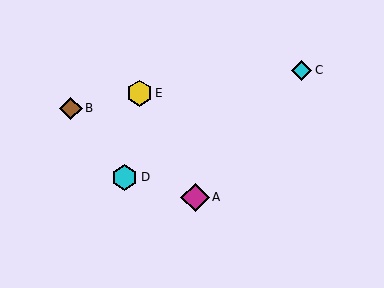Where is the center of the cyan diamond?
The center of the cyan diamond is at (302, 70).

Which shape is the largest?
The magenta diamond (labeled A) is the largest.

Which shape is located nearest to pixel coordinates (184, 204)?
The magenta diamond (labeled A) at (195, 197) is nearest to that location.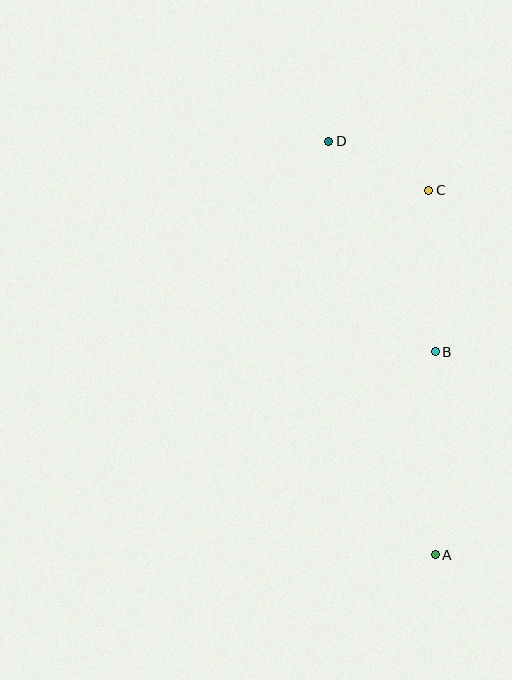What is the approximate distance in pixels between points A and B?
The distance between A and B is approximately 203 pixels.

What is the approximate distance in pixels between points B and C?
The distance between B and C is approximately 161 pixels.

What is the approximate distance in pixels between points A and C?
The distance between A and C is approximately 364 pixels.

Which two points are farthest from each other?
Points A and D are farthest from each other.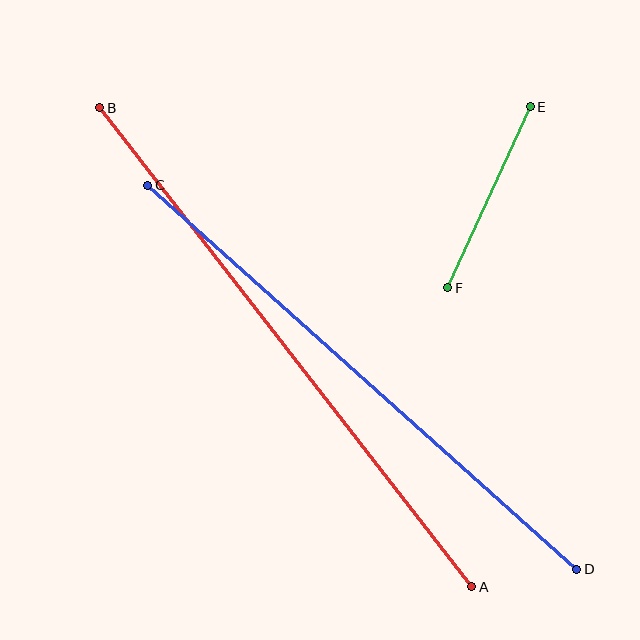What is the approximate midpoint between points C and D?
The midpoint is at approximately (362, 377) pixels.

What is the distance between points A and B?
The distance is approximately 607 pixels.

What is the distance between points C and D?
The distance is approximately 575 pixels.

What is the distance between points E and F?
The distance is approximately 198 pixels.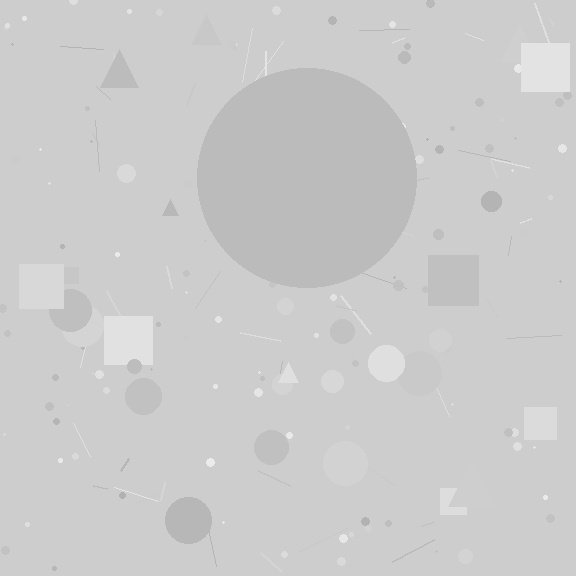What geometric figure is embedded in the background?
A circle is embedded in the background.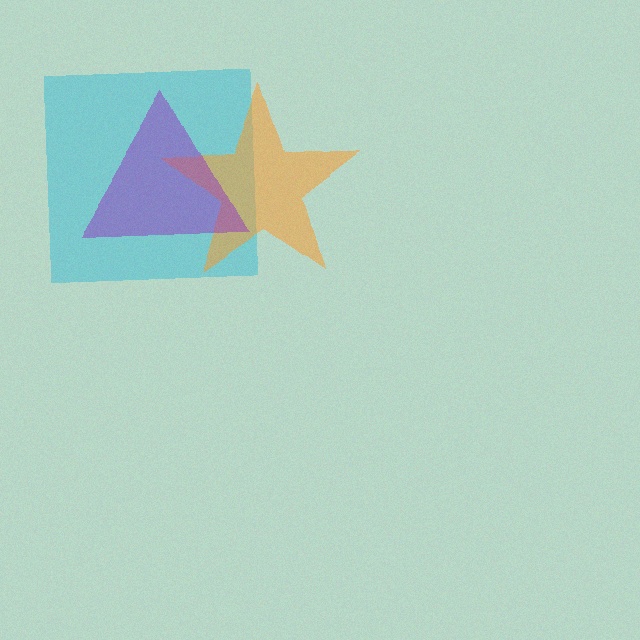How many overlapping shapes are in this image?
There are 3 overlapping shapes in the image.